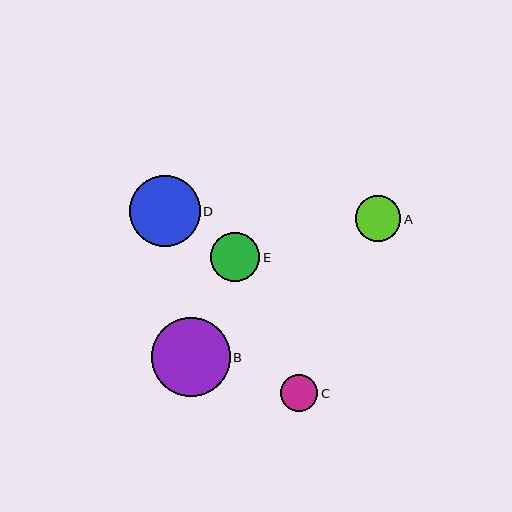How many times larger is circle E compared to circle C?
Circle E is approximately 1.3 times the size of circle C.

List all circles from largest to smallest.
From largest to smallest: B, D, E, A, C.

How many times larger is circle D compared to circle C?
Circle D is approximately 1.9 times the size of circle C.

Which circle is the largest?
Circle B is the largest with a size of approximately 79 pixels.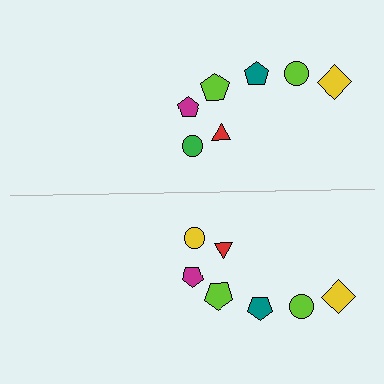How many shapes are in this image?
There are 14 shapes in this image.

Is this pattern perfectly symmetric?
No, the pattern is not perfectly symmetric. The yellow circle on the bottom side breaks the symmetry — its mirror counterpart is green.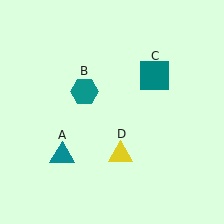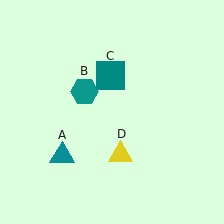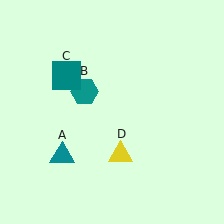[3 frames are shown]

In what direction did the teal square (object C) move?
The teal square (object C) moved left.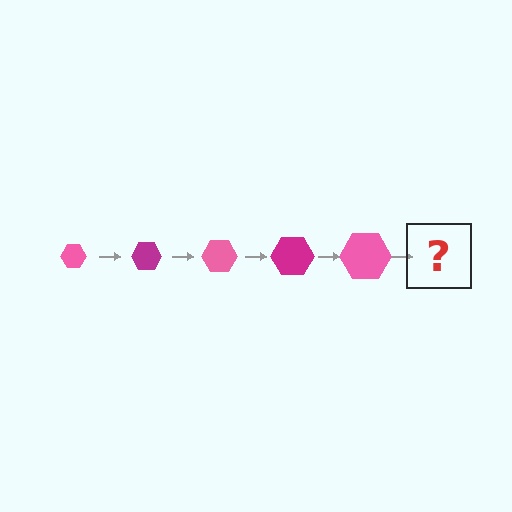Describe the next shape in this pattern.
It should be a magenta hexagon, larger than the previous one.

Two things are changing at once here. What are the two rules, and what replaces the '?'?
The two rules are that the hexagon grows larger each step and the color cycles through pink and magenta. The '?' should be a magenta hexagon, larger than the previous one.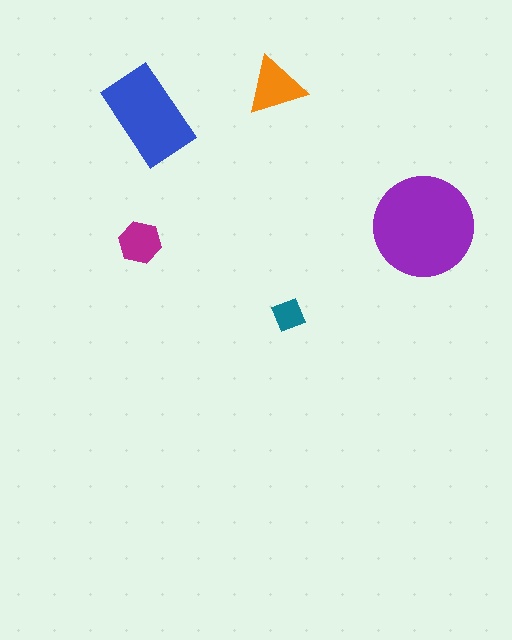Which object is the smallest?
The teal diamond.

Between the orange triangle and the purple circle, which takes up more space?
The purple circle.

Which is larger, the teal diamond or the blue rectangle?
The blue rectangle.